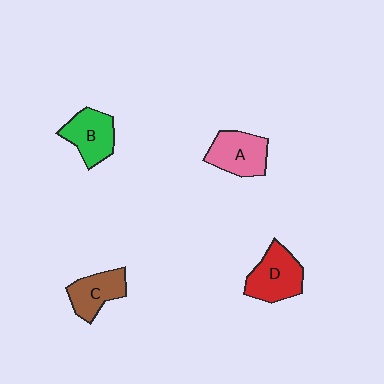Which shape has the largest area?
Shape D (red).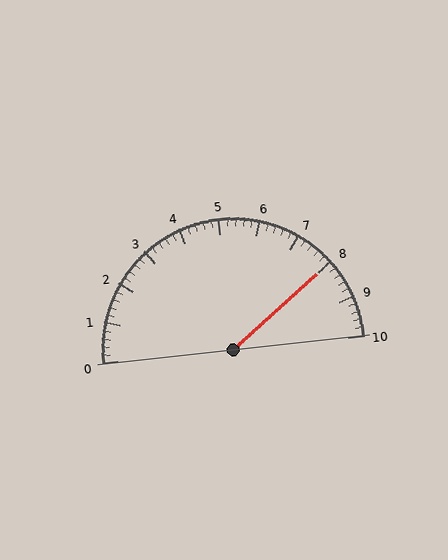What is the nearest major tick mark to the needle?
The nearest major tick mark is 8.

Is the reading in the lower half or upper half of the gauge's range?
The reading is in the upper half of the range (0 to 10).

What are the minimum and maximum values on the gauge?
The gauge ranges from 0 to 10.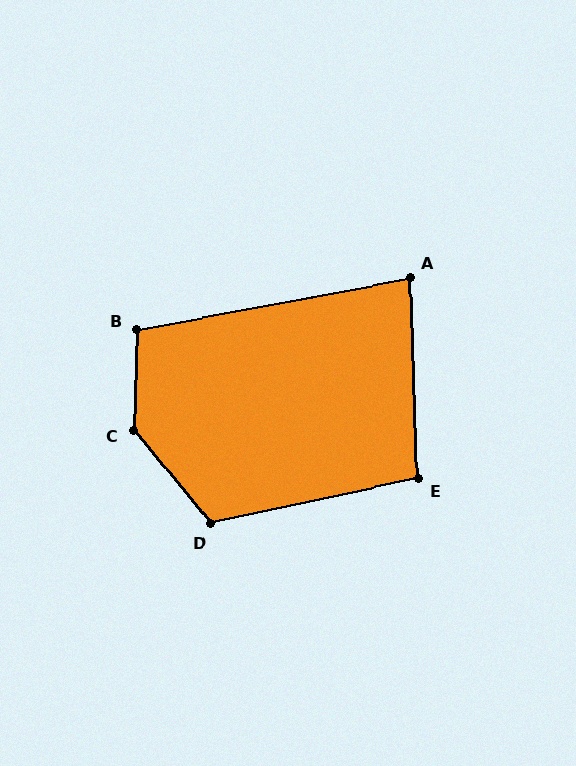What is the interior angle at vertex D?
Approximately 117 degrees (obtuse).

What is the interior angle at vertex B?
Approximately 102 degrees (obtuse).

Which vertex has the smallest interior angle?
A, at approximately 82 degrees.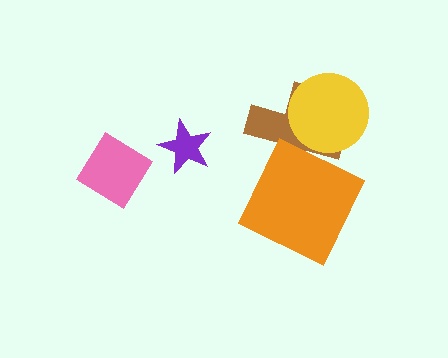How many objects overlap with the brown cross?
2 objects overlap with the brown cross.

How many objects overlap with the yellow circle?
1 object overlaps with the yellow circle.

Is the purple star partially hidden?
No, no other shape covers it.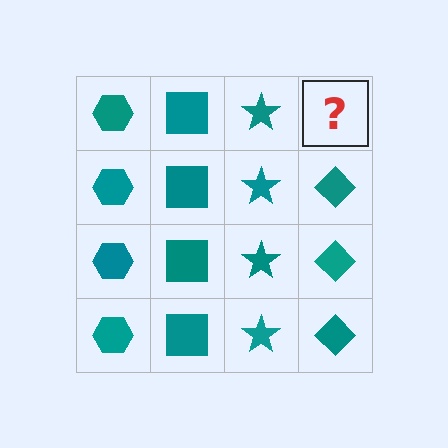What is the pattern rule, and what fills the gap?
The rule is that each column has a consistent shape. The gap should be filled with a teal diamond.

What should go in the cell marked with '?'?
The missing cell should contain a teal diamond.